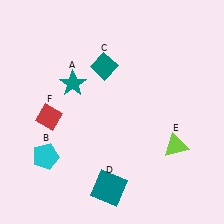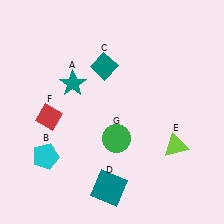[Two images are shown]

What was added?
A green circle (G) was added in Image 2.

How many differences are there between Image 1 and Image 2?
There is 1 difference between the two images.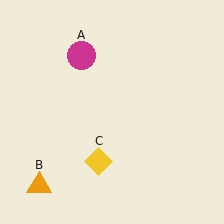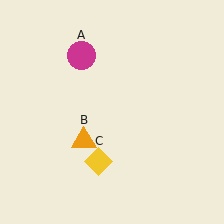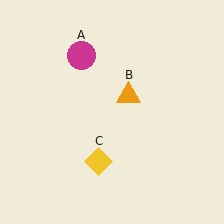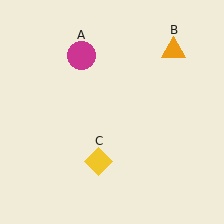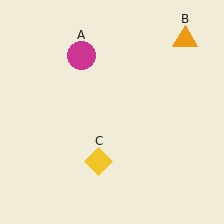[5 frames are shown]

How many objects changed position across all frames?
1 object changed position: orange triangle (object B).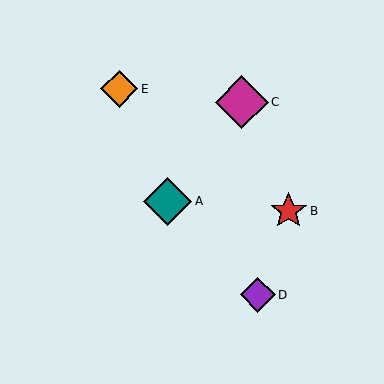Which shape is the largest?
The magenta diamond (labeled C) is the largest.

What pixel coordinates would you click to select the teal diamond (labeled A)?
Click at (167, 201) to select the teal diamond A.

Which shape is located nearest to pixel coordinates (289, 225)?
The red star (labeled B) at (289, 211) is nearest to that location.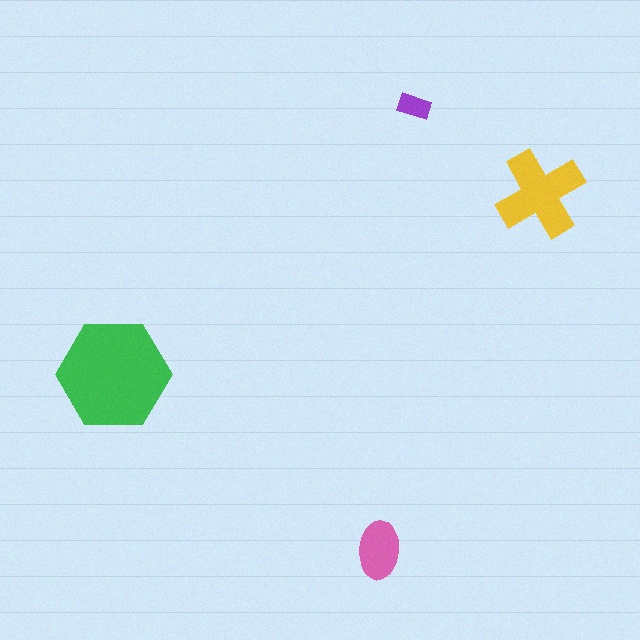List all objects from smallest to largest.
The purple rectangle, the pink ellipse, the yellow cross, the green hexagon.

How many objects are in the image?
There are 4 objects in the image.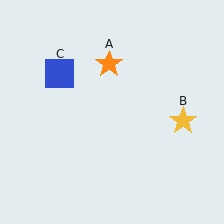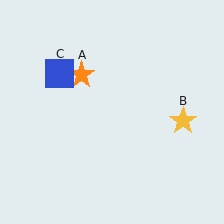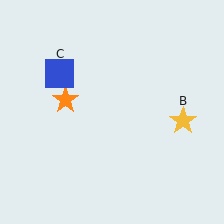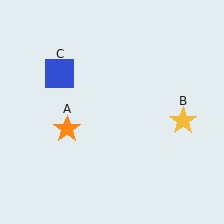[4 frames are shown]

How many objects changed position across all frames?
1 object changed position: orange star (object A).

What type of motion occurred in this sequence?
The orange star (object A) rotated counterclockwise around the center of the scene.